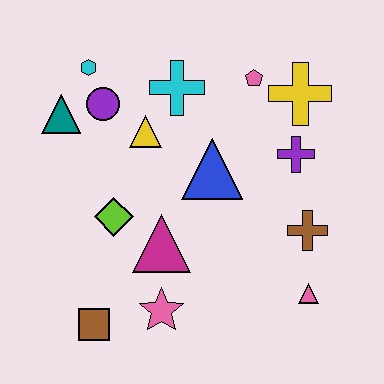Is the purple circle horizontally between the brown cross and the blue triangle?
No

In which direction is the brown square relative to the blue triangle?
The brown square is below the blue triangle.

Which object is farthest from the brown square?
The yellow cross is farthest from the brown square.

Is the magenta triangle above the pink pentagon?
No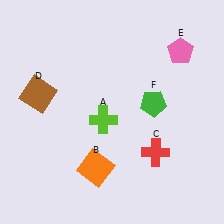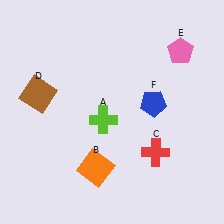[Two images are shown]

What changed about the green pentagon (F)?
In Image 1, F is green. In Image 2, it changed to blue.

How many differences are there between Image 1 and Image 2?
There is 1 difference between the two images.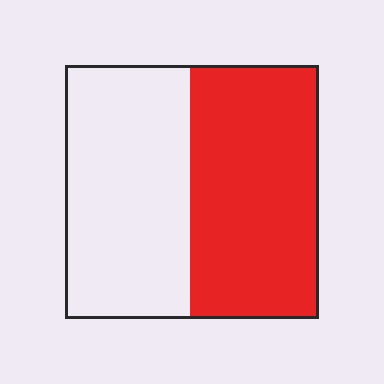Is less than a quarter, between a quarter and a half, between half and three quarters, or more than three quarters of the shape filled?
Between half and three quarters.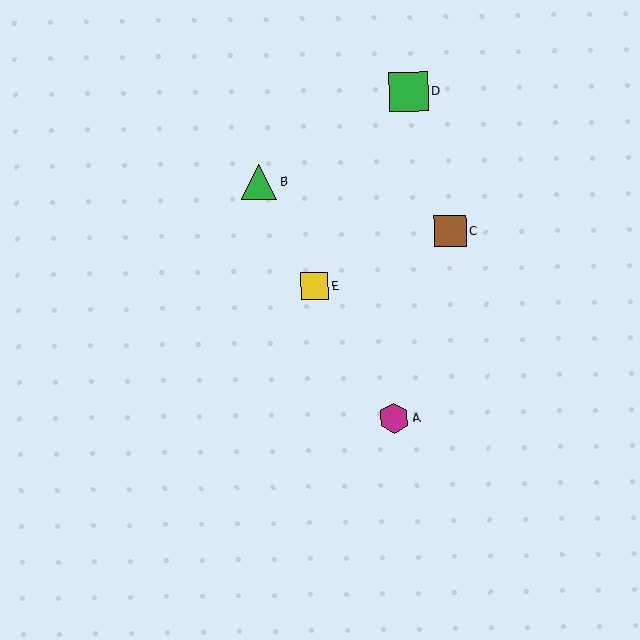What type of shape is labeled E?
Shape E is a yellow square.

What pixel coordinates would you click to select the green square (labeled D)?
Click at (408, 92) to select the green square D.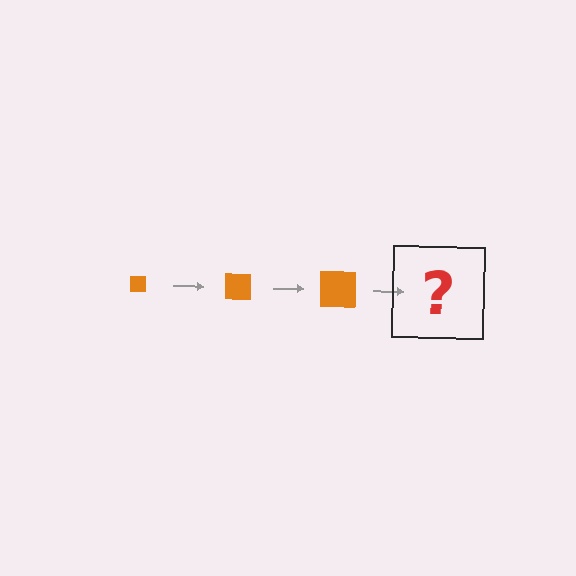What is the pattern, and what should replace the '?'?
The pattern is that the square gets progressively larger each step. The '?' should be an orange square, larger than the previous one.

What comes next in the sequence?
The next element should be an orange square, larger than the previous one.